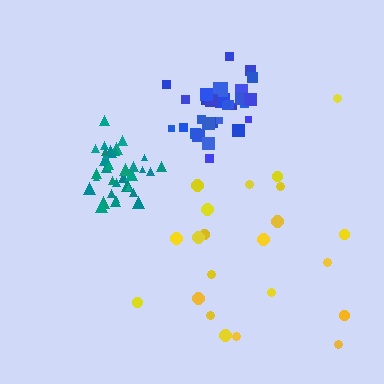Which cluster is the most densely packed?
Teal.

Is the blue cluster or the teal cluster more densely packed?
Teal.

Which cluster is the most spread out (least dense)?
Yellow.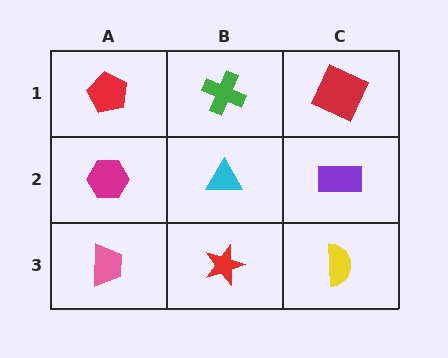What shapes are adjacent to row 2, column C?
A red square (row 1, column C), a yellow semicircle (row 3, column C), a cyan triangle (row 2, column B).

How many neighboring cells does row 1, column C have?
2.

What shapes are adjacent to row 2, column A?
A red pentagon (row 1, column A), a pink trapezoid (row 3, column A), a cyan triangle (row 2, column B).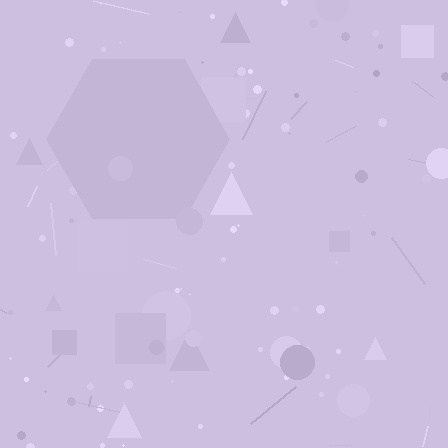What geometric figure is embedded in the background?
A hexagon is embedded in the background.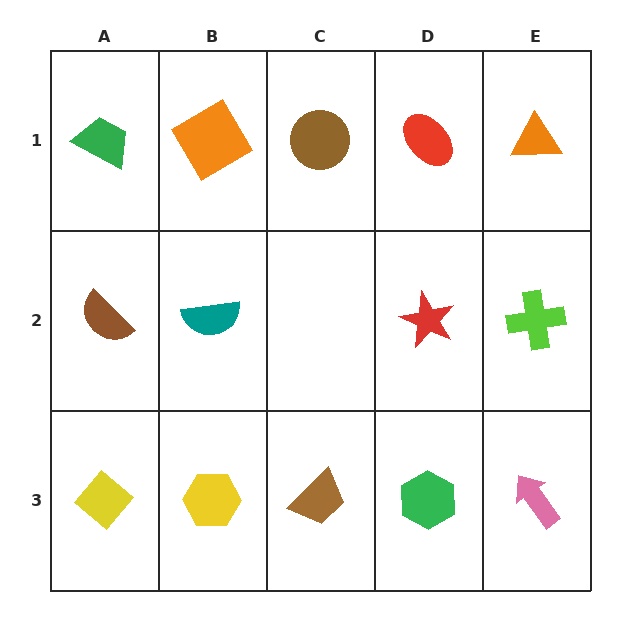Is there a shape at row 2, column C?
No, that cell is empty.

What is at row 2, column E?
A lime cross.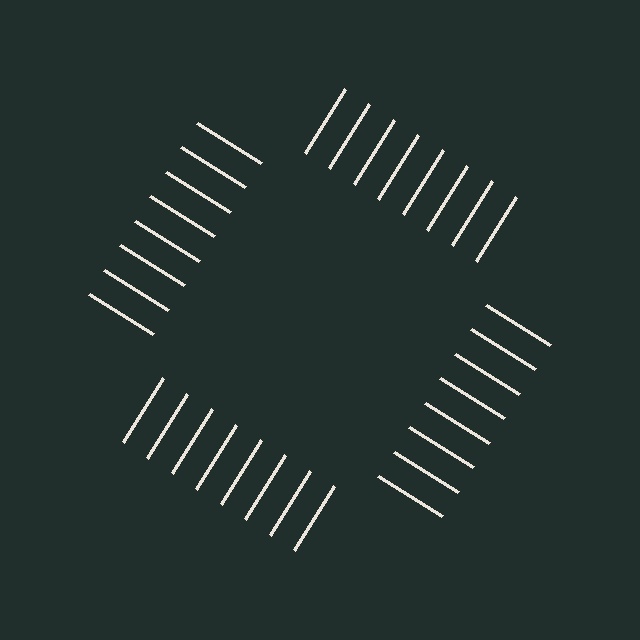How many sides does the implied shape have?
4 sides — the line-ends trace a square.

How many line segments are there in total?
32 — 8 along each of the 4 edges.